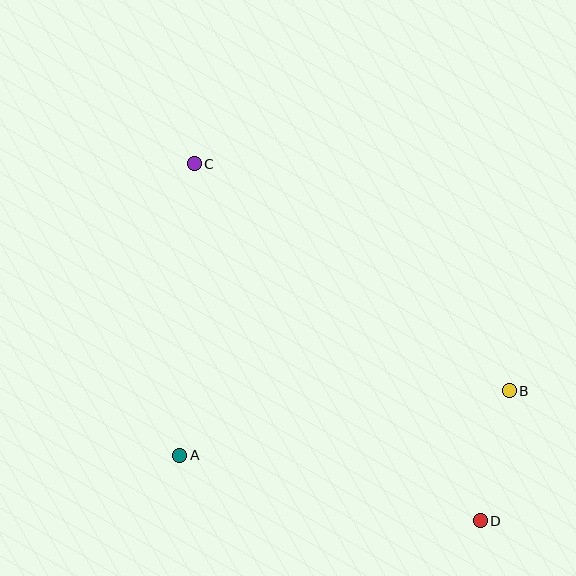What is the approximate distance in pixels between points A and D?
The distance between A and D is approximately 307 pixels.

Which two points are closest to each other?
Points B and D are closest to each other.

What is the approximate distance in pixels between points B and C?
The distance between B and C is approximately 388 pixels.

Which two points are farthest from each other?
Points C and D are farthest from each other.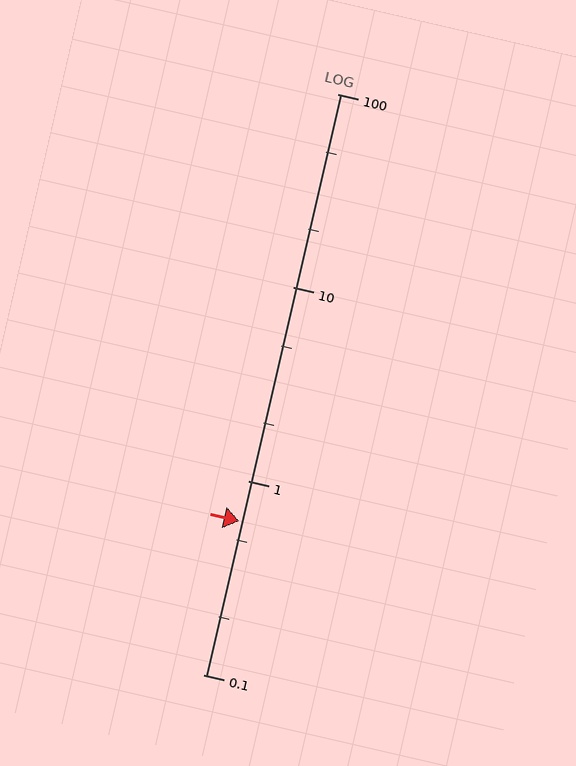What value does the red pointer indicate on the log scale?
The pointer indicates approximately 0.62.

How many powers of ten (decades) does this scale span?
The scale spans 3 decades, from 0.1 to 100.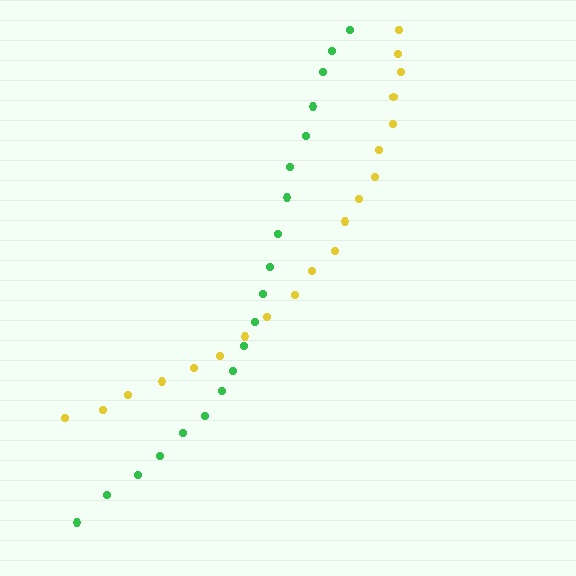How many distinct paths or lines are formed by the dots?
There are 2 distinct paths.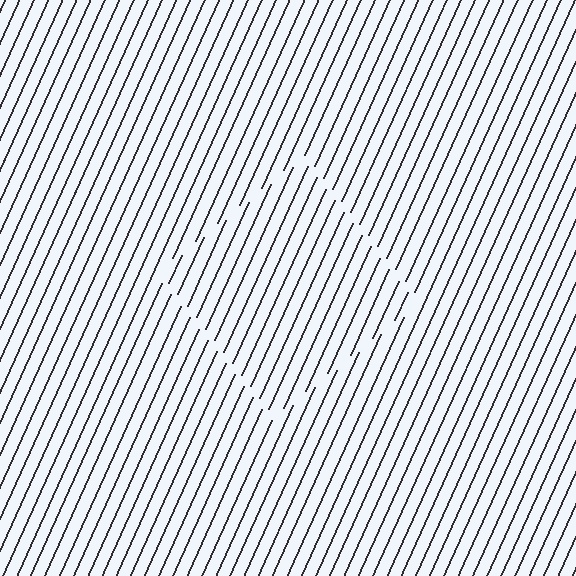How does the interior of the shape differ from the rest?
The interior of the shape contains the same grating, shifted by half a period — the contour is defined by the phase discontinuity where line-ends from the inner and outer gratings abut.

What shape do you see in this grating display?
An illusory square. The interior of the shape contains the same grating, shifted by half a period — the contour is defined by the phase discontinuity where line-ends from the inner and outer gratings abut.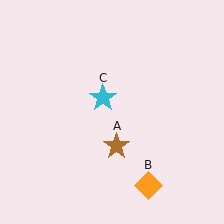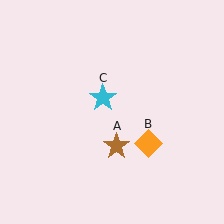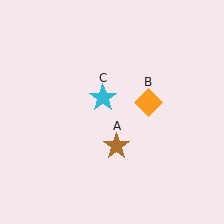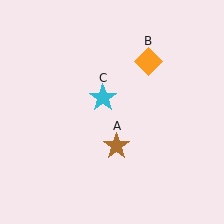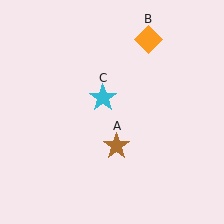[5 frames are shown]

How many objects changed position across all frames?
1 object changed position: orange diamond (object B).